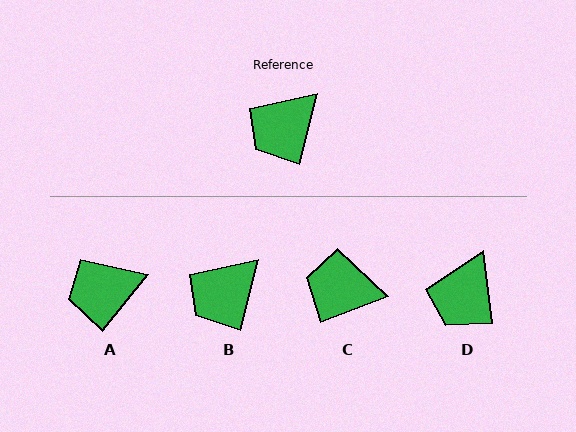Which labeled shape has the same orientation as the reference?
B.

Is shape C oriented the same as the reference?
No, it is off by about 55 degrees.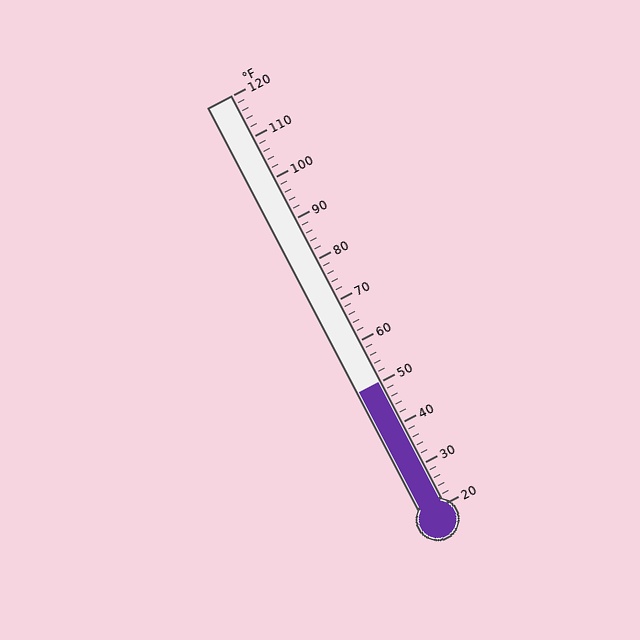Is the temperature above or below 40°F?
The temperature is above 40°F.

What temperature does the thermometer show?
The thermometer shows approximately 50°F.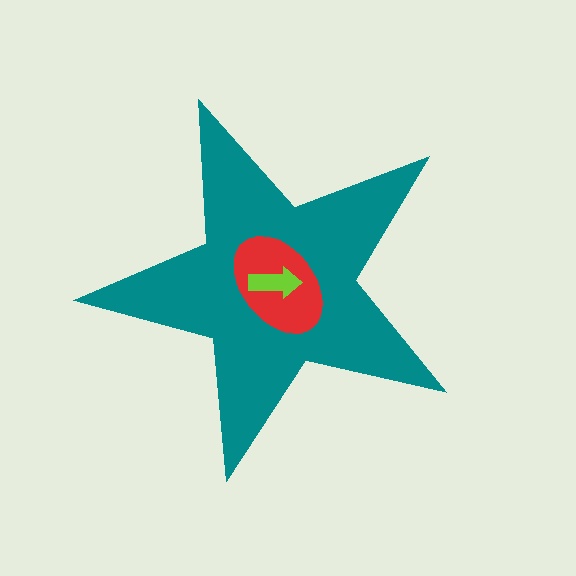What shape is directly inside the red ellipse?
The lime arrow.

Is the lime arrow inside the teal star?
Yes.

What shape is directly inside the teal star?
The red ellipse.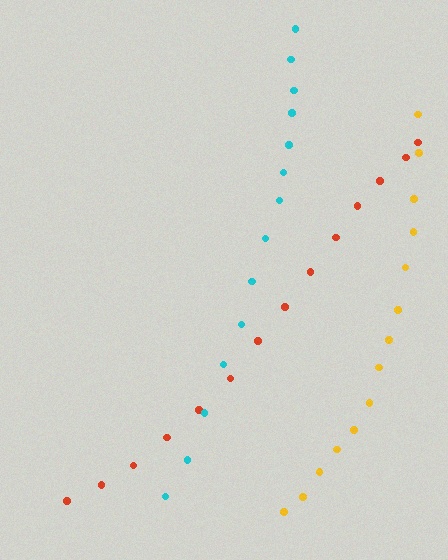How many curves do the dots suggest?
There are 3 distinct paths.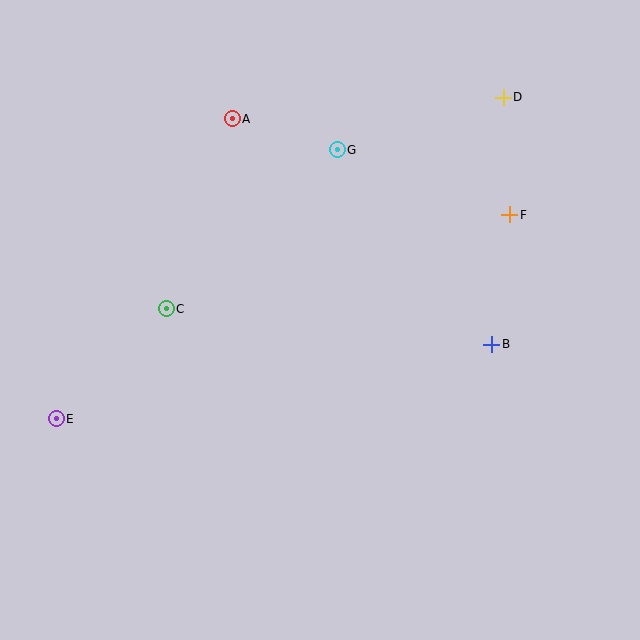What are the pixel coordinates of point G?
Point G is at (337, 150).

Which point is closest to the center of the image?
Point C at (166, 309) is closest to the center.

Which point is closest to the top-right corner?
Point D is closest to the top-right corner.